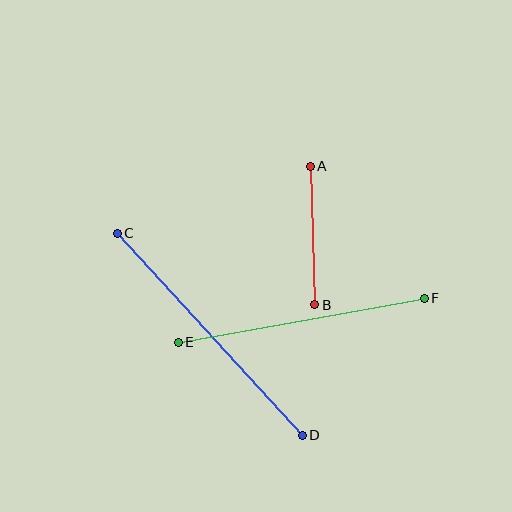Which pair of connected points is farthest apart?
Points C and D are farthest apart.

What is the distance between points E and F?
The distance is approximately 250 pixels.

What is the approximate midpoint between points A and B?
The midpoint is at approximately (312, 236) pixels.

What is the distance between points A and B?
The distance is approximately 138 pixels.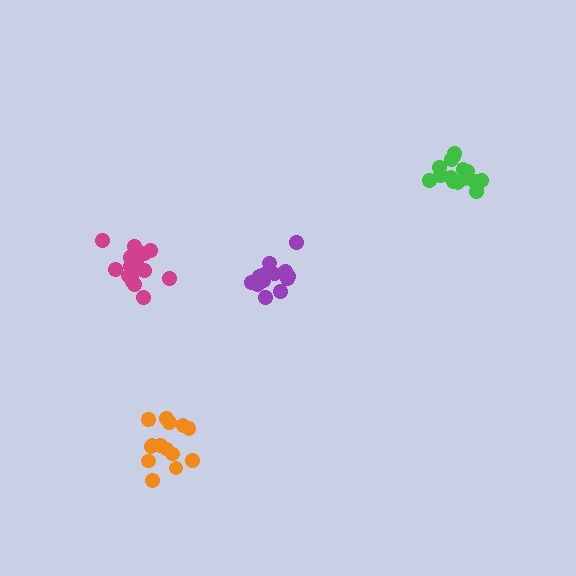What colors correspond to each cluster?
The clusters are colored: purple, magenta, orange, green.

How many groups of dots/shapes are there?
There are 4 groups.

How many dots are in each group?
Group 1: 14 dots, Group 2: 18 dots, Group 3: 14 dots, Group 4: 16 dots (62 total).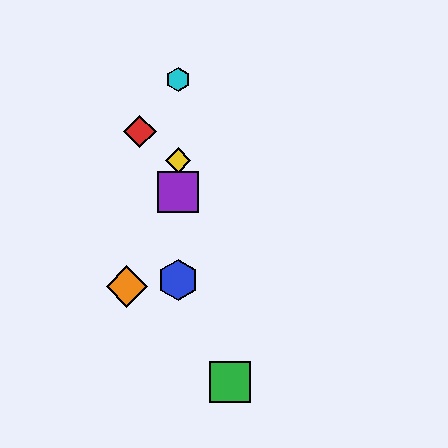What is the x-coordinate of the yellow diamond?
The yellow diamond is at x≈178.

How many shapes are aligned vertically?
4 shapes (the blue hexagon, the yellow diamond, the purple square, the cyan hexagon) are aligned vertically.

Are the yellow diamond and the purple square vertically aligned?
Yes, both are at x≈178.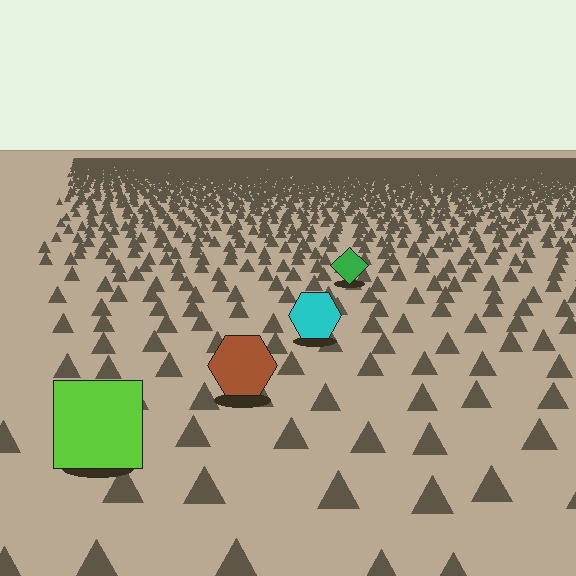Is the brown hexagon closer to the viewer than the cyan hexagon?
Yes. The brown hexagon is closer — you can tell from the texture gradient: the ground texture is coarser near it.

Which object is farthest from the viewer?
The green diamond is farthest from the viewer. It appears smaller and the ground texture around it is denser.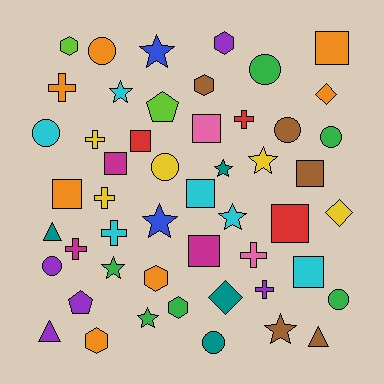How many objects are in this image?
There are 50 objects.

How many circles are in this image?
There are 9 circles.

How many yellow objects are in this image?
There are 5 yellow objects.